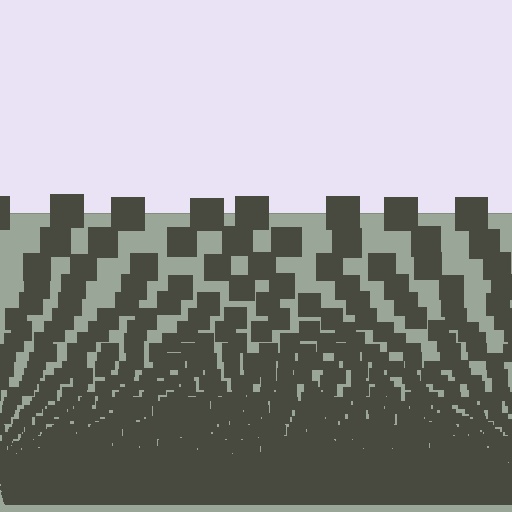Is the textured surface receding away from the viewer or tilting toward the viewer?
The surface appears to tilt toward the viewer. Texture elements get larger and sparser toward the top.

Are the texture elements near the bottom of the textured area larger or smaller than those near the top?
Smaller. The gradient is inverted — elements near the bottom are smaller and denser.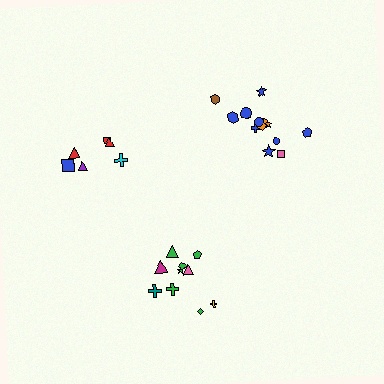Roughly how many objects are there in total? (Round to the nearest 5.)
Roughly 30 objects in total.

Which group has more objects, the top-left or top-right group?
The top-right group.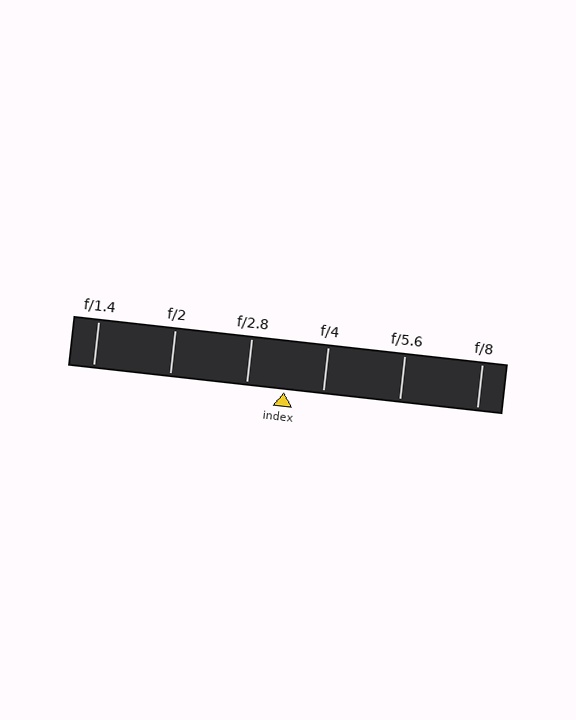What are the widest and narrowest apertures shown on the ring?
The widest aperture shown is f/1.4 and the narrowest is f/8.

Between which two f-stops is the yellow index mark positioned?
The index mark is between f/2.8 and f/4.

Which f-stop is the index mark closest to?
The index mark is closest to f/2.8.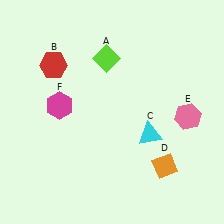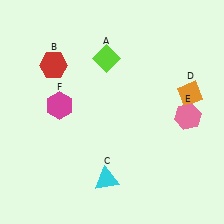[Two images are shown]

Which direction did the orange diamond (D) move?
The orange diamond (D) moved up.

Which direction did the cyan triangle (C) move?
The cyan triangle (C) moved down.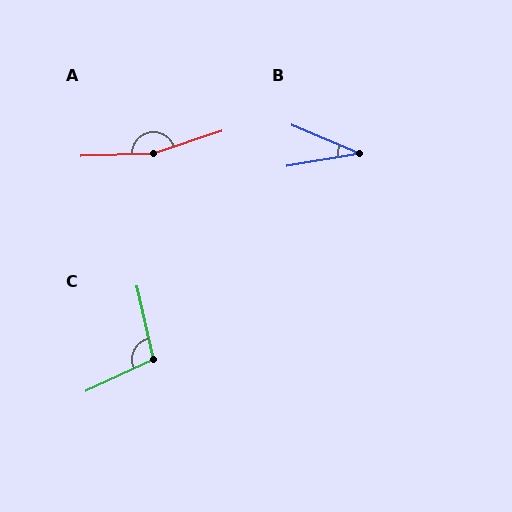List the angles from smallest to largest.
B (33°), C (102°), A (164°).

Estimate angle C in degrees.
Approximately 102 degrees.